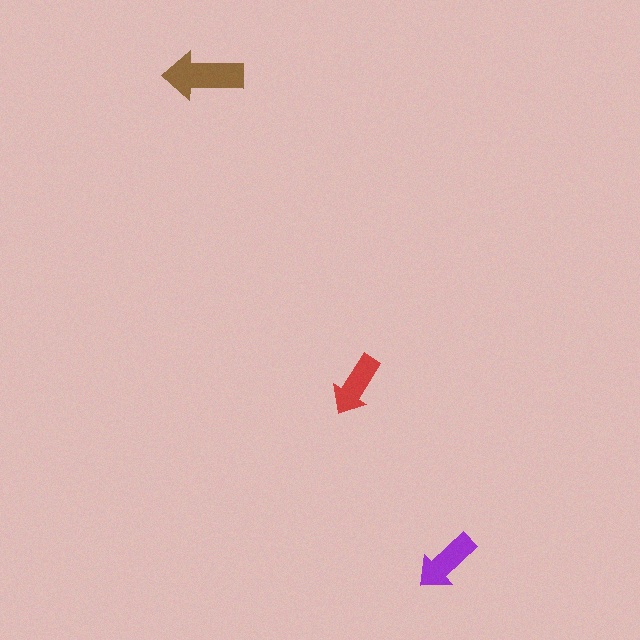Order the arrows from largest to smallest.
the brown one, the purple one, the red one.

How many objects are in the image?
There are 3 objects in the image.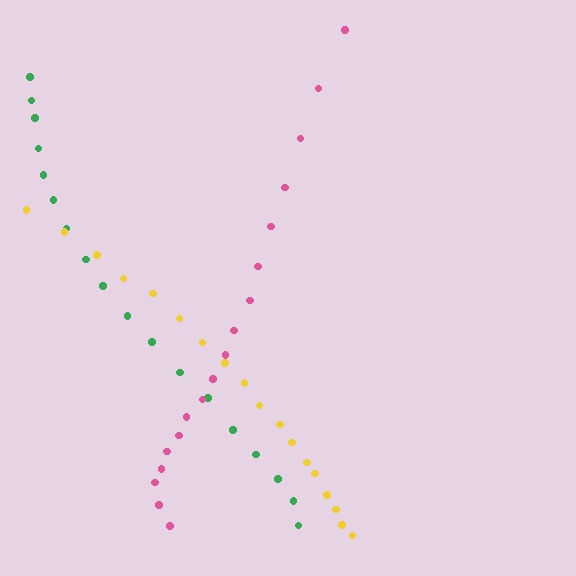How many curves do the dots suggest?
There are 3 distinct paths.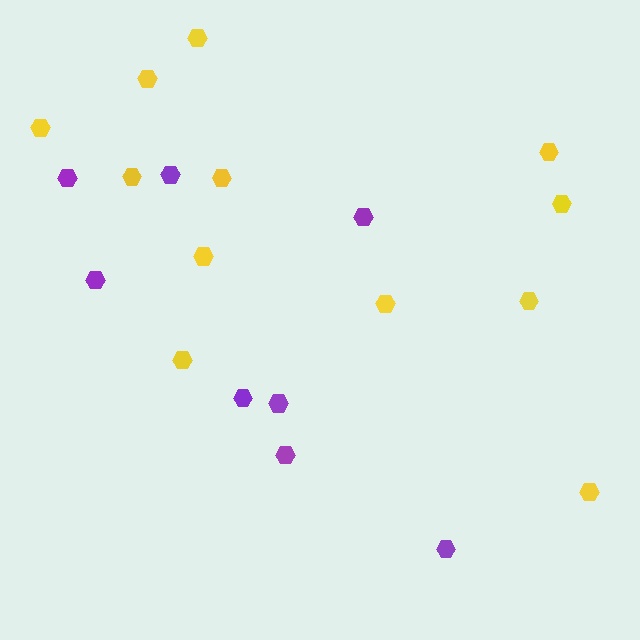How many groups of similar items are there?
There are 2 groups: one group of yellow hexagons (12) and one group of purple hexagons (8).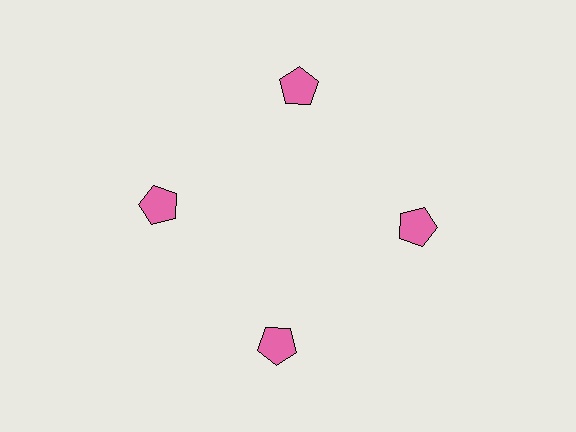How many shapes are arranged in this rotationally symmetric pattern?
There are 4 shapes, arranged in 4 groups of 1.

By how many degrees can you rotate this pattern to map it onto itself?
The pattern maps onto itself every 90 degrees of rotation.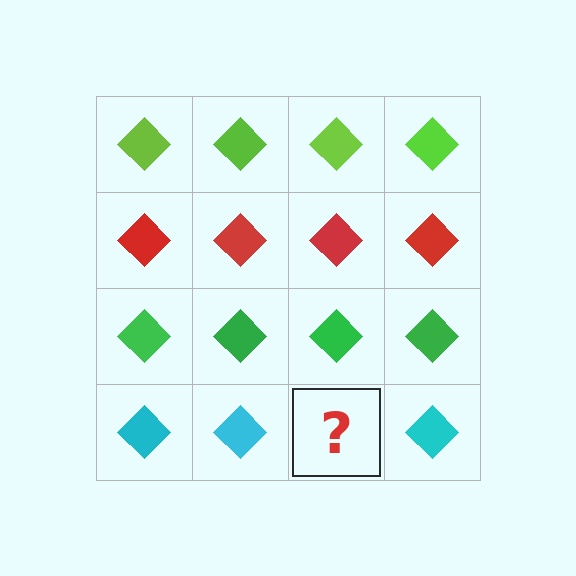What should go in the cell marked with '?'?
The missing cell should contain a cyan diamond.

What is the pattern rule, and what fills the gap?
The rule is that each row has a consistent color. The gap should be filled with a cyan diamond.